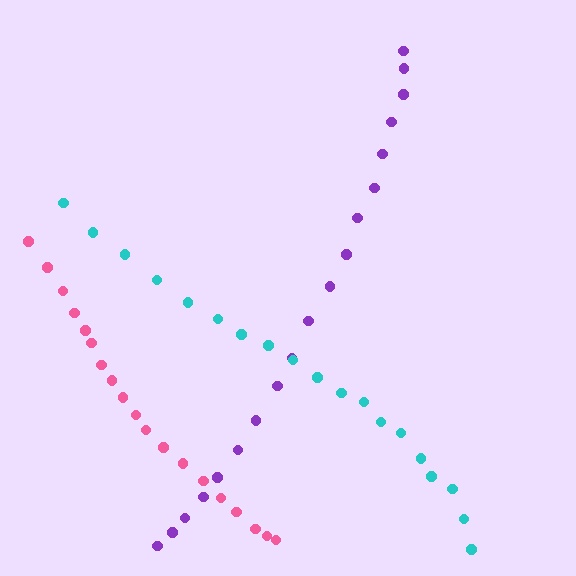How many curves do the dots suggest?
There are 3 distinct paths.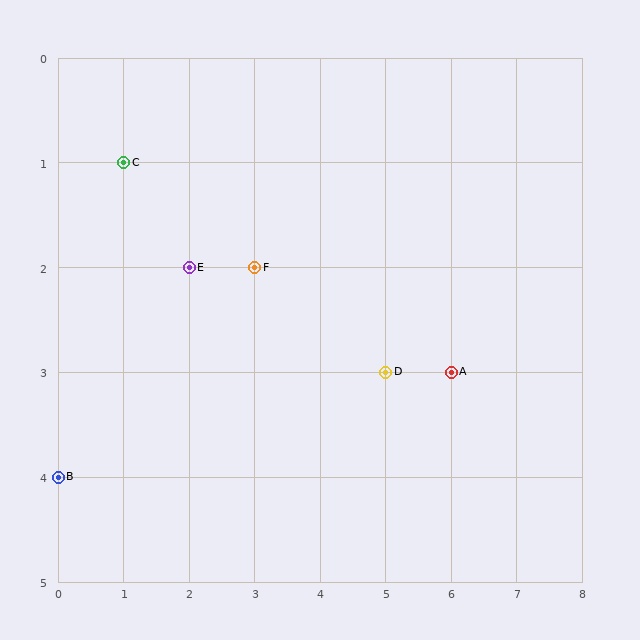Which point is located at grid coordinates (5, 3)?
Point D is at (5, 3).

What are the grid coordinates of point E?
Point E is at grid coordinates (2, 2).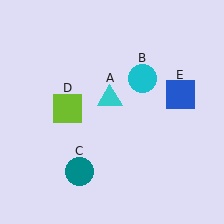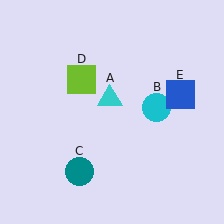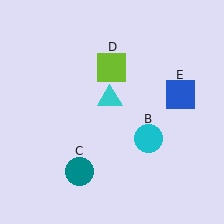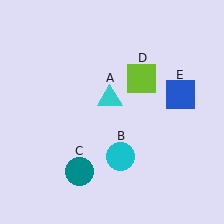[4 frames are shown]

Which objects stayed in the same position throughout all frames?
Cyan triangle (object A) and teal circle (object C) and blue square (object E) remained stationary.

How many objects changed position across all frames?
2 objects changed position: cyan circle (object B), lime square (object D).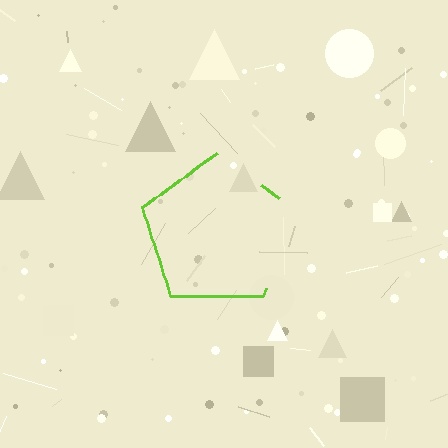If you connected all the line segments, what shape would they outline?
They would outline a pentagon.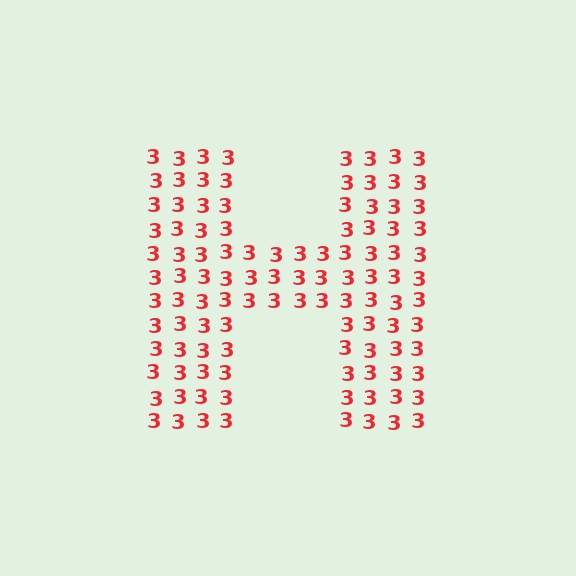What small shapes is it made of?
It is made of small digit 3's.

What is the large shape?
The large shape is the letter H.